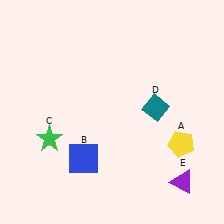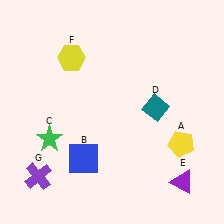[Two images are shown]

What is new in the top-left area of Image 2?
A yellow hexagon (F) was added in the top-left area of Image 2.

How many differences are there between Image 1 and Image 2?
There are 2 differences between the two images.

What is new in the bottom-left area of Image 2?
A purple cross (G) was added in the bottom-left area of Image 2.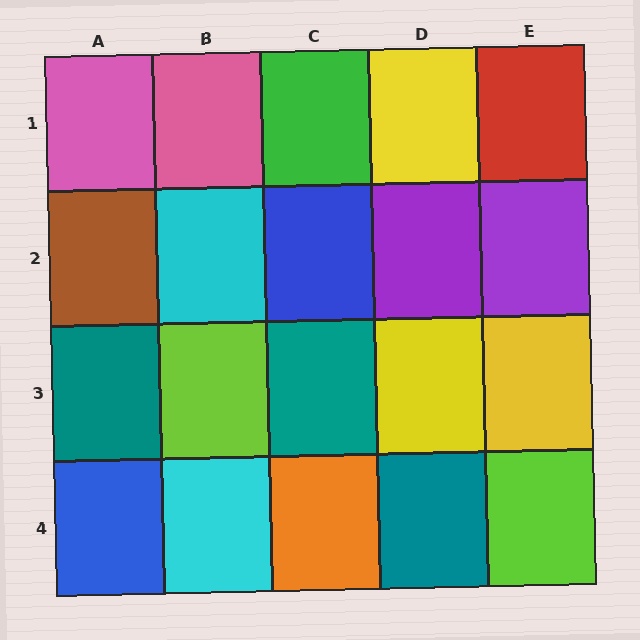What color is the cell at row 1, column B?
Pink.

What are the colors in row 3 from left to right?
Teal, lime, teal, yellow, yellow.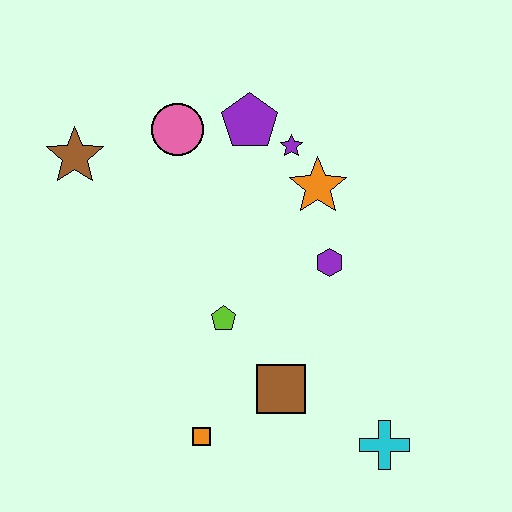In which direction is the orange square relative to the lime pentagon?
The orange square is below the lime pentagon.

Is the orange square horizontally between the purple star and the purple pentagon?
No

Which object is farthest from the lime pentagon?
The brown star is farthest from the lime pentagon.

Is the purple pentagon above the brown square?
Yes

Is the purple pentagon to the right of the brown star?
Yes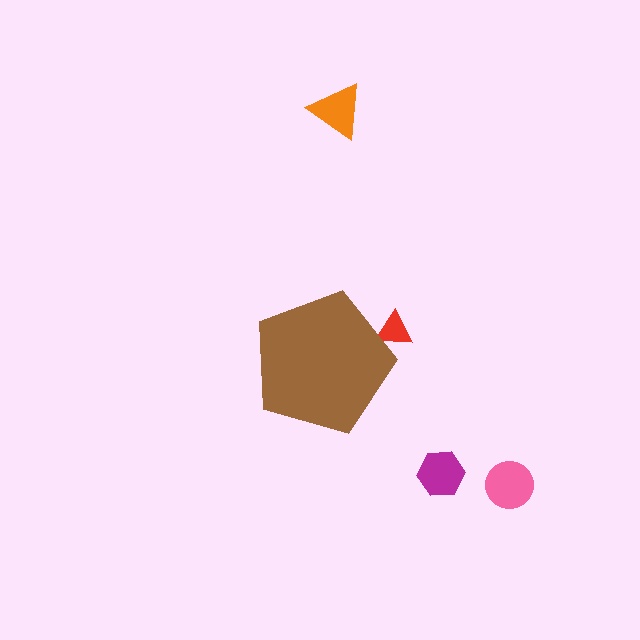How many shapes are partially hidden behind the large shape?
1 shape is partially hidden.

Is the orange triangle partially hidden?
No, the orange triangle is fully visible.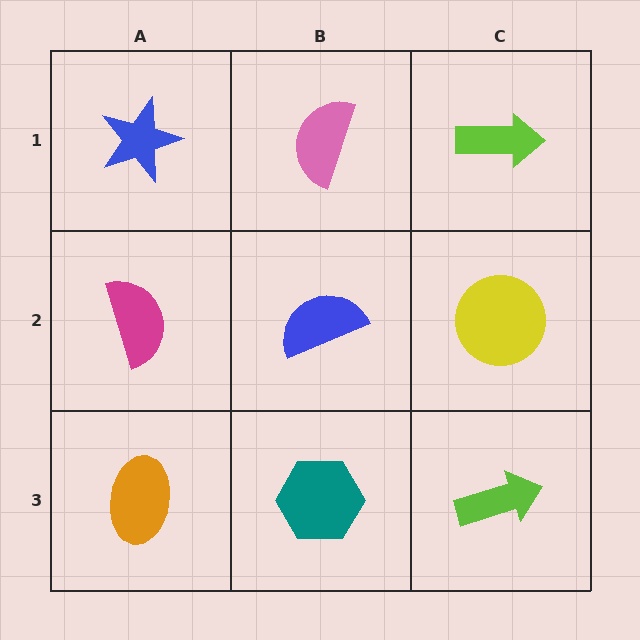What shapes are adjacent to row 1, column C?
A yellow circle (row 2, column C), a pink semicircle (row 1, column B).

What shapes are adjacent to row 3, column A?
A magenta semicircle (row 2, column A), a teal hexagon (row 3, column B).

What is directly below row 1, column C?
A yellow circle.